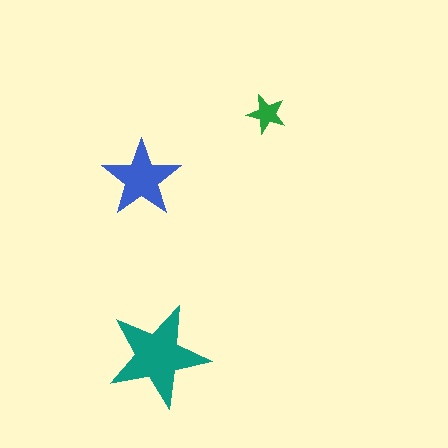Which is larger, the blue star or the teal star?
The teal one.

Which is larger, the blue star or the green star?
The blue one.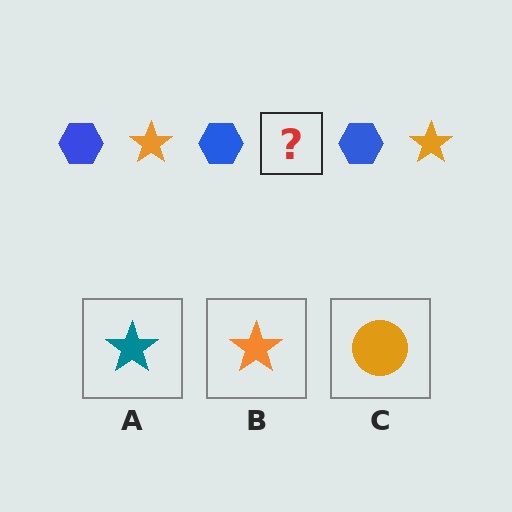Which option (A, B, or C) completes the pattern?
B.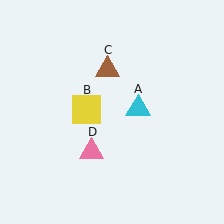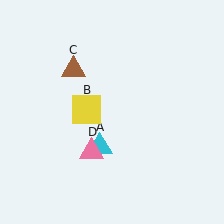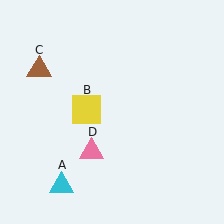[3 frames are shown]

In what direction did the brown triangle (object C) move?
The brown triangle (object C) moved left.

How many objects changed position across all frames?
2 objects changed position: cyan triangle (object A), brown triangle (object C).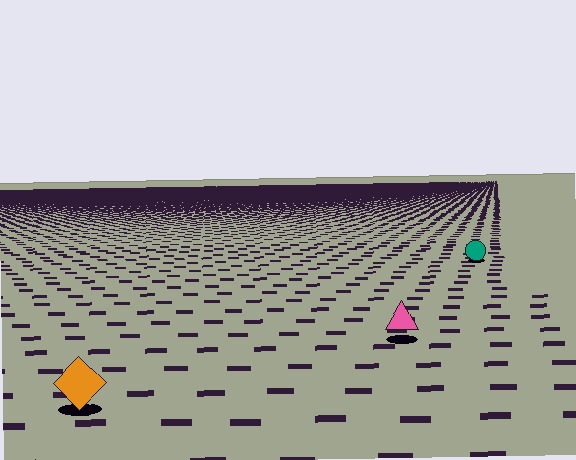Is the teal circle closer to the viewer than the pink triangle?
No. The pink triangle is closer — you can tell from the texture gradient: the ground texture is coarser near it.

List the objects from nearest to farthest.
From nearest to farthest: the orange diamond, the pink triangle, the teal circle.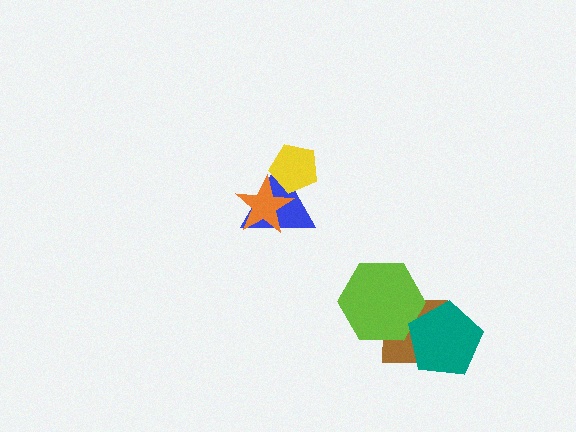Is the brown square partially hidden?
Yes, it is partially covered by another shape.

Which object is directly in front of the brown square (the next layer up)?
The lime hexagon is directly in front of the brown square.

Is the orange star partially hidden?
Yes, it is partially covered by another shape.